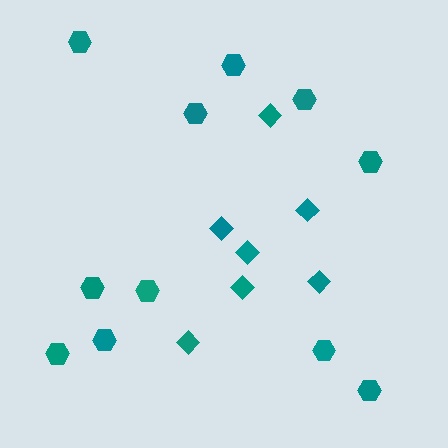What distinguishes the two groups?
There are 2 groups: one group of hexagons (11) and one group of diamonds (7).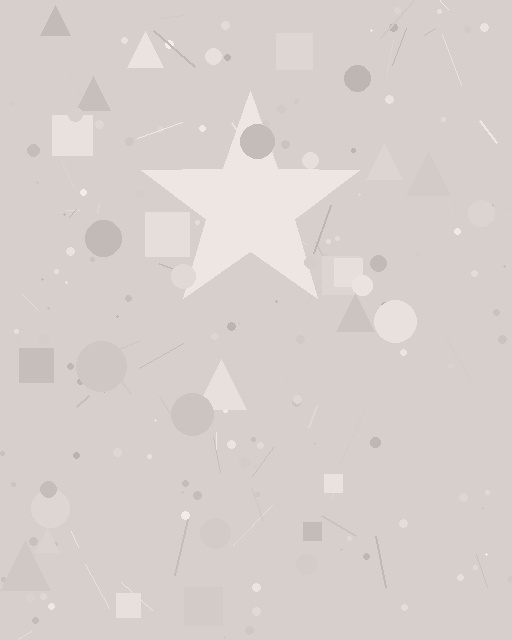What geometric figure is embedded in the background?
A star is embedded in the background.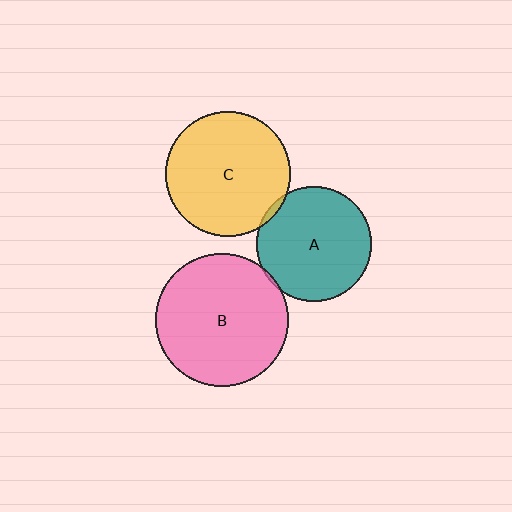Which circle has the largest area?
Circle B (pink).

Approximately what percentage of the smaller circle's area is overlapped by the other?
Approximately 5%.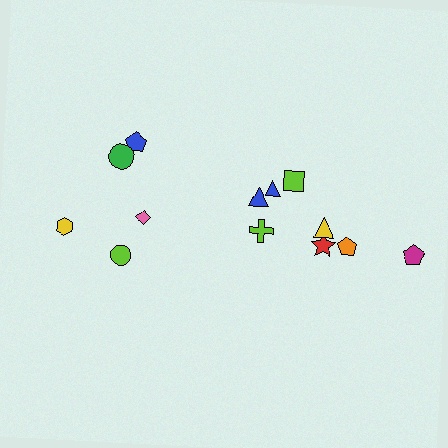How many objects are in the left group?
There are 5 objects.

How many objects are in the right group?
There are 8 objects.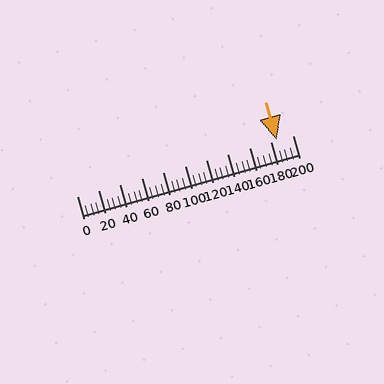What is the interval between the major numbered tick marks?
The major tick marks are spaced 20 units apart.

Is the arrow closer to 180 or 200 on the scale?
The arrow is closer to 180.